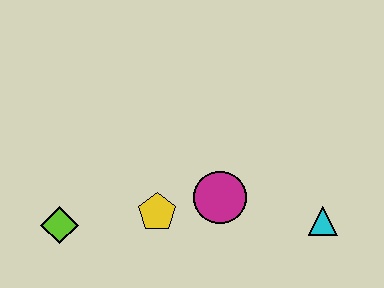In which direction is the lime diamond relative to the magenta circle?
The lime diamond is to the left of the magenta circle.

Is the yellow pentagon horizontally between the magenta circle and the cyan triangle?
No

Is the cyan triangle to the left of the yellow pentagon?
No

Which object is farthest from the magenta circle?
The lime diamond is farthest from the magenta circle.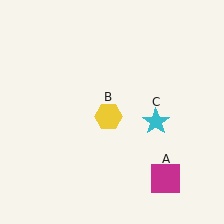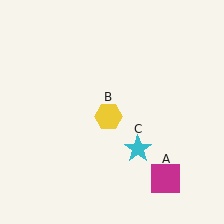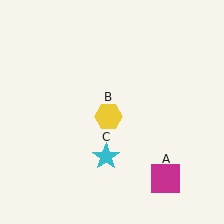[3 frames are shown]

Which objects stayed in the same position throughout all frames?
Magenta square (object A) and yellow hexagon (object B) remained stationary.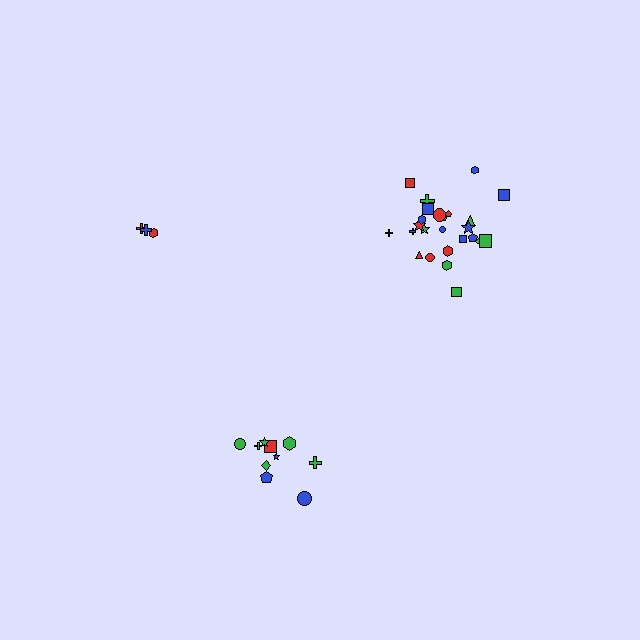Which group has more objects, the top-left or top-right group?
The top-right group.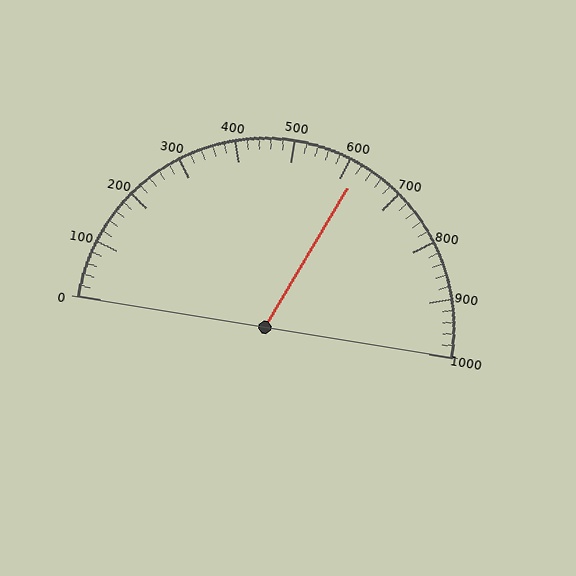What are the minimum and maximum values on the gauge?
The gauge ranges from 0 to 1000.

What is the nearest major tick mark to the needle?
The nearest major tick mark is 600.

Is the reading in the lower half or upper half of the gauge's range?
The reading is in the upper half of the range (0 to 1000).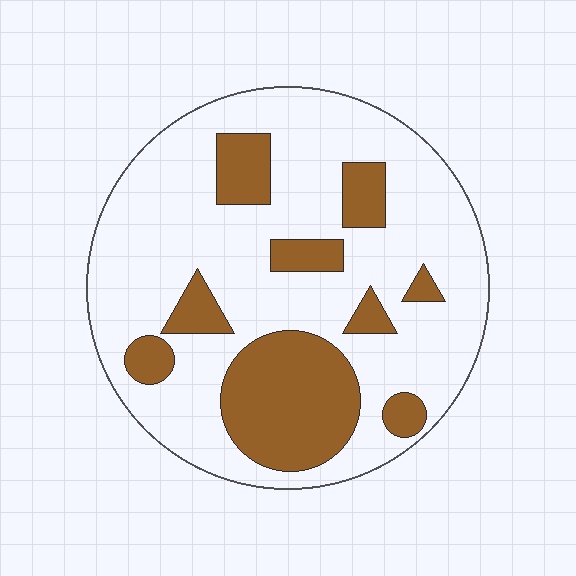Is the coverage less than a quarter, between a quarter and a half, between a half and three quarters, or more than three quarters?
Between a quarter and a half.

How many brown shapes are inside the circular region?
9.